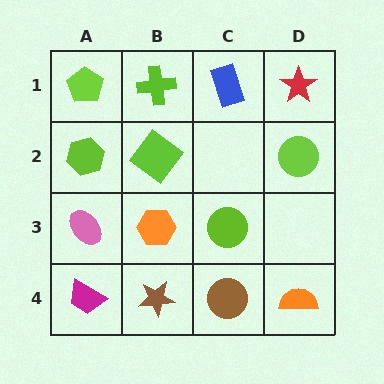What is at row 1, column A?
A lime pentagon.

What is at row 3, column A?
A pink ellipse.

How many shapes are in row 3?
3 shapes.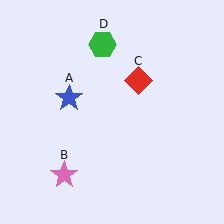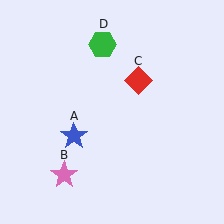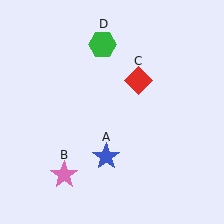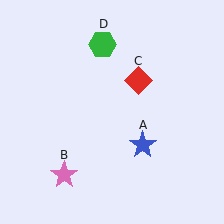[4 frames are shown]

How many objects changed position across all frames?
1 object changed position: blue star (object A).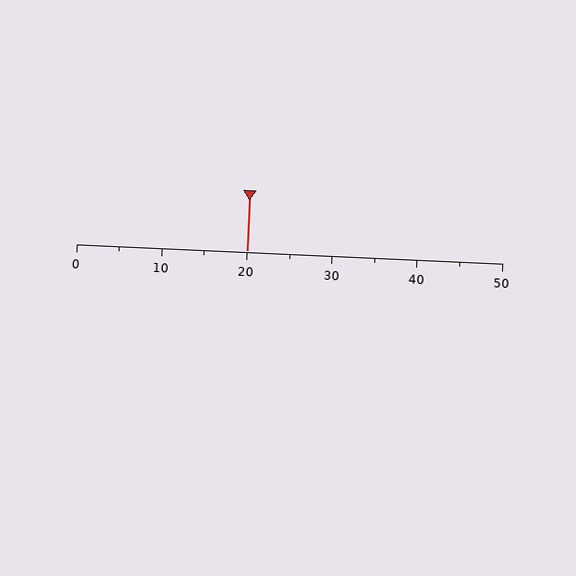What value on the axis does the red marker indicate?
The marker indicates approximately 20.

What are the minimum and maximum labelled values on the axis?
The axis runs from 0 to 50.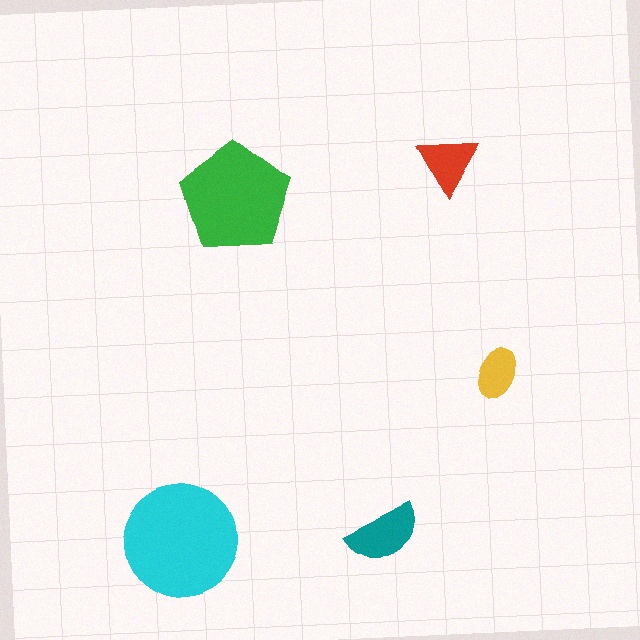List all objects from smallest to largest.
The yellow ellipse, the red triangle, the teal semicircle, the green pentagon, the cyan circle.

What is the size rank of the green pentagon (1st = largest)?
2nd.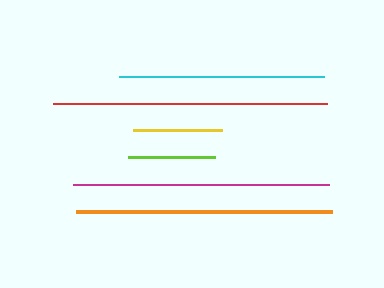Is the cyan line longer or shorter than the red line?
The red line is longer than the cyan line.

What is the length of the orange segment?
The orange segment is approximately 256 pixels long.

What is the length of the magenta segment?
The magenta segment is approximately 257 pixels long.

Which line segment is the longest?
The red line is the longest at approximately 274 pixels.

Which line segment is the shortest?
The lime line is the shortest at approximately 87 pixels.